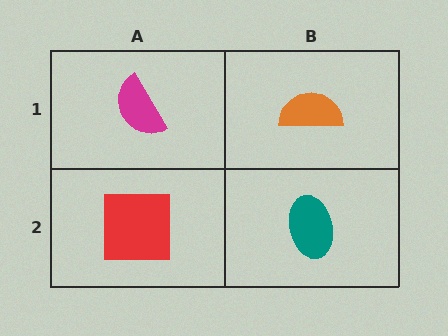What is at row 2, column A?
A red square.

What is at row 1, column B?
An orange semicircle.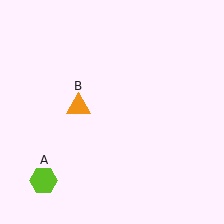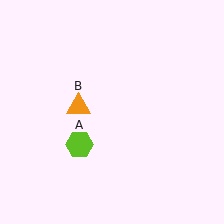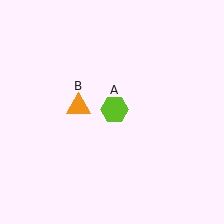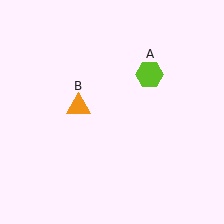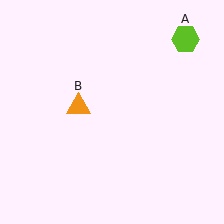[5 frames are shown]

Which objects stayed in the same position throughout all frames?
Orange triangle (object B) remained stationary.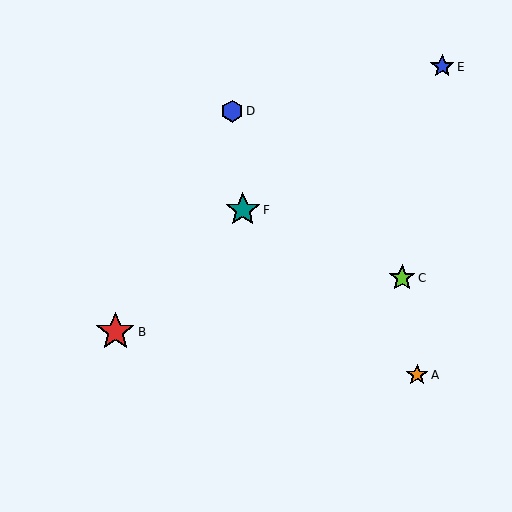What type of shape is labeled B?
Shape B is a red star.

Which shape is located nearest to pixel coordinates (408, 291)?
The lime star (labeled C) at (402, 278) is nearest to that location.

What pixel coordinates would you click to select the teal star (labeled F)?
Click at (243, 210) to select the teal star F.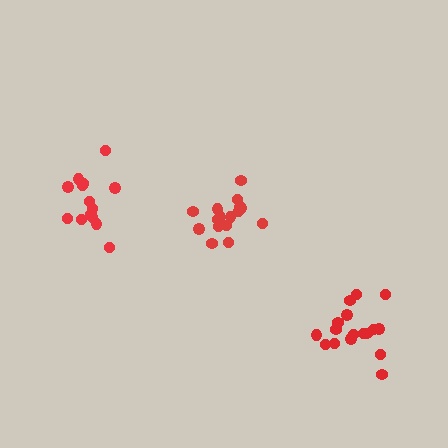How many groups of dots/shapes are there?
There are 3 groups.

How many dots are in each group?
Group 1: 16 dots, Group 2: 14 dots, Group 3: 17 dots (47 total).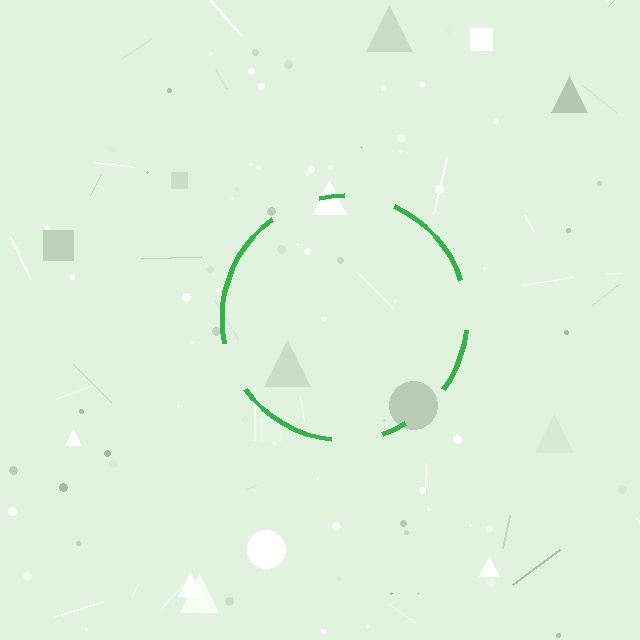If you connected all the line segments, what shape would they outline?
They would outline a circle.